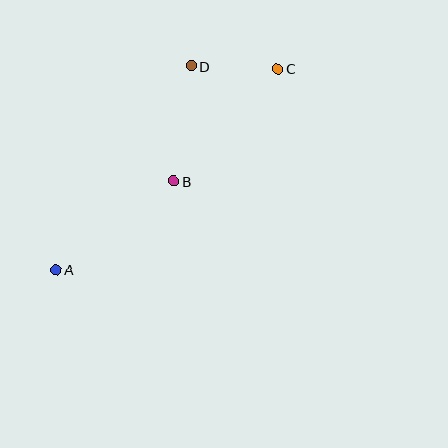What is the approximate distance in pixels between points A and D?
The distance between A and D is approximately 244 pixels.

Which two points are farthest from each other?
Points A and C are farthest from each other.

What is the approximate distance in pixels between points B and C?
The distance between B and C is approximately 153 pixels.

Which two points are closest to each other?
Points C and D are closest to each other.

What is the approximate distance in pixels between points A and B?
The distance between A and B is approximately 147 pixels.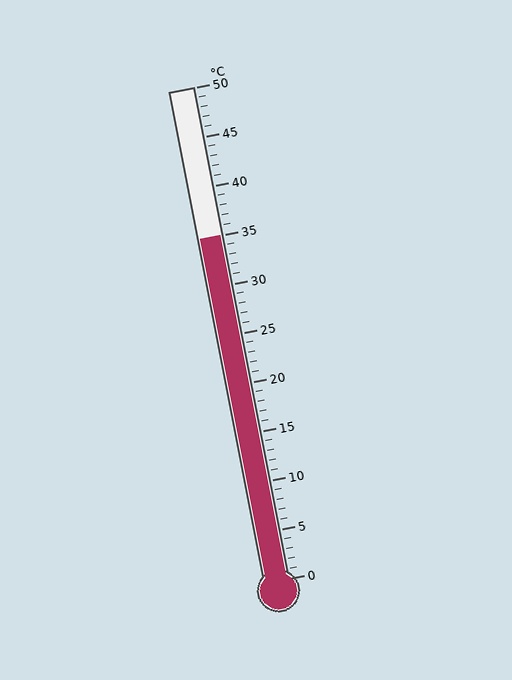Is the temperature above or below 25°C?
The temperature is above 25°C.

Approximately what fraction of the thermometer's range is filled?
The thermometer is filled to approximately 70% of its range.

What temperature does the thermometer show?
The thermometer shows approximately 35°C.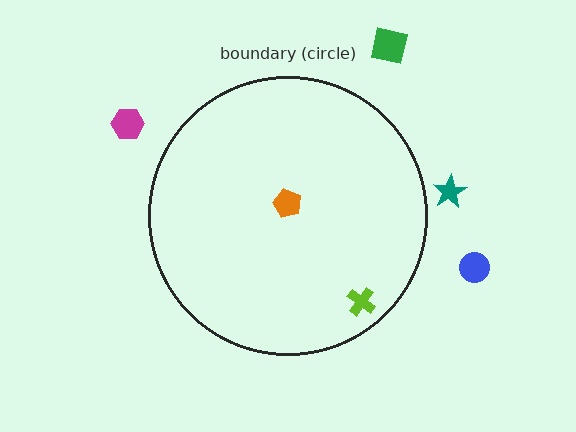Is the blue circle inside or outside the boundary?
Outside.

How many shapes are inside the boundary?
2 inside, 4 outside.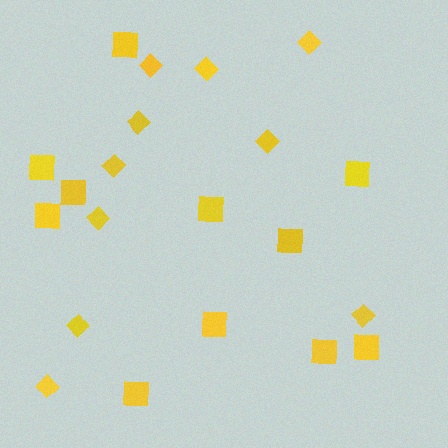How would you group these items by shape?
There are 2 groups: one group of diamonds (10) and one group of squares (11).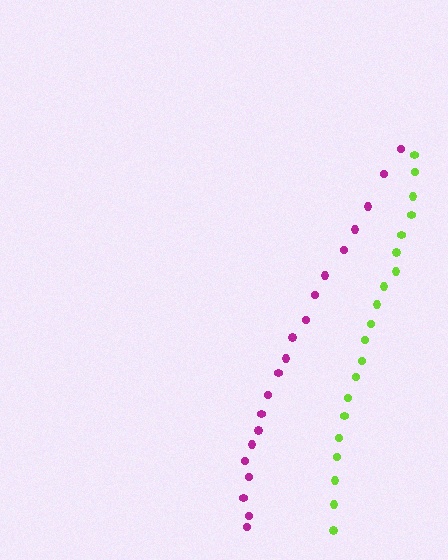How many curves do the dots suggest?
There are 2 distinct paths.